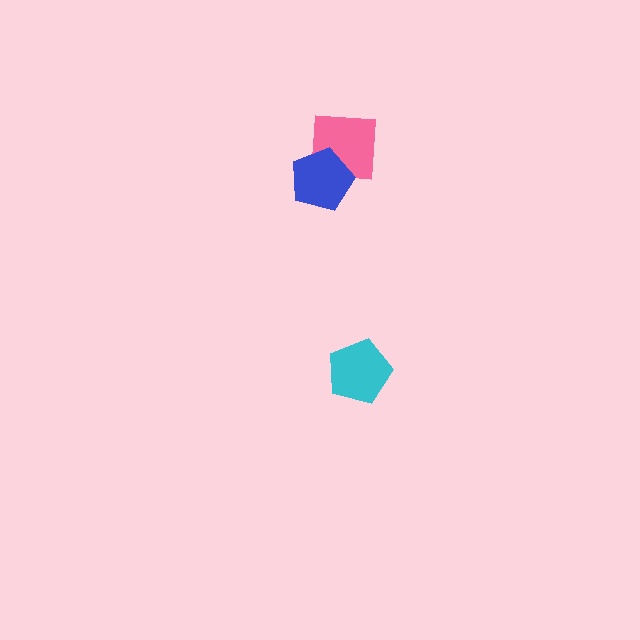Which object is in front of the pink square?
The blue pentagon is in front of the pink square.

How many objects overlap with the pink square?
1 object overlaps with the pink square.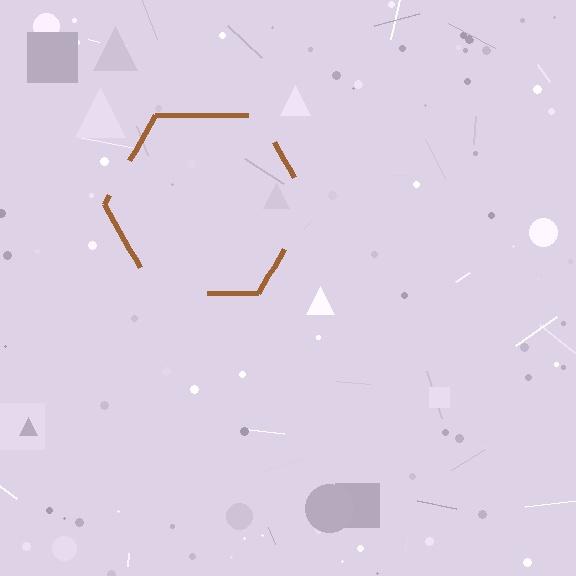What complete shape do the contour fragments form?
The contour fragments form a hexagon.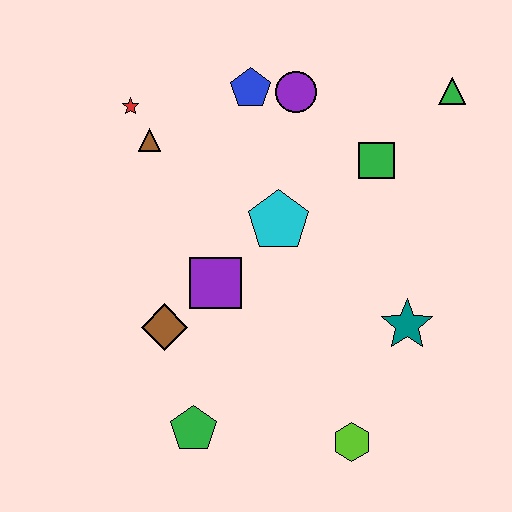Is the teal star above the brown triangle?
No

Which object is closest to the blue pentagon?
The purple circle is closest to the blue pentagon.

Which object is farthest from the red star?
The lime hexagon is farthest from the red star.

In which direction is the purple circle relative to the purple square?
The purple circle is above the purple square.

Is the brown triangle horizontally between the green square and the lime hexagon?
No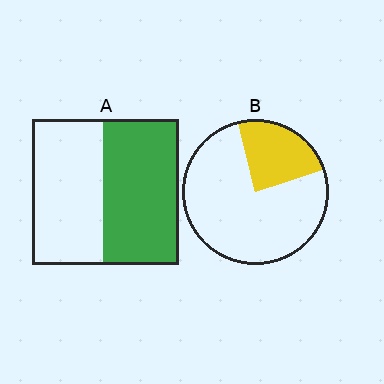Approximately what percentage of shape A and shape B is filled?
A is approximately 50% and B is approximately 25%.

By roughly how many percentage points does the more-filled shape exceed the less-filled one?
By roughly 30 percentage points (A over B).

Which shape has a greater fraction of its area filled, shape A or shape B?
Shape A.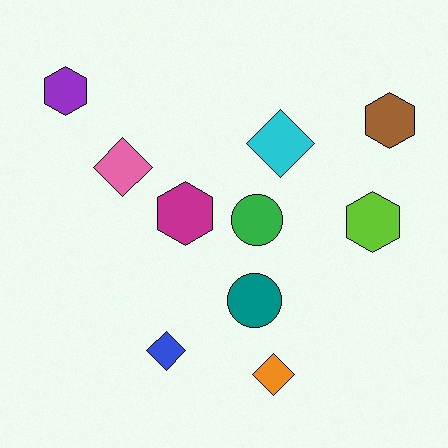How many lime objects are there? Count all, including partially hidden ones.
There is 1 lime object.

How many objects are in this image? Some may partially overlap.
There are 10 objects.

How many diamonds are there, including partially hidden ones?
There are 4 diamonds.